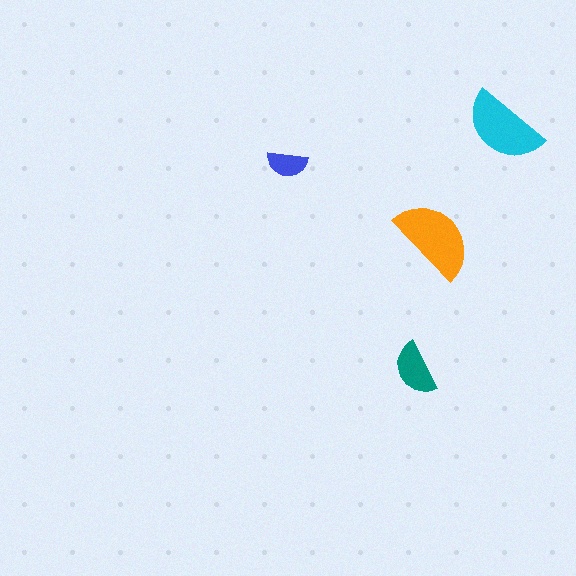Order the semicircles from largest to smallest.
the orange one, the cyan one, the teal one, the blue one.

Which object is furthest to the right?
The cyan semicircle is rightmost.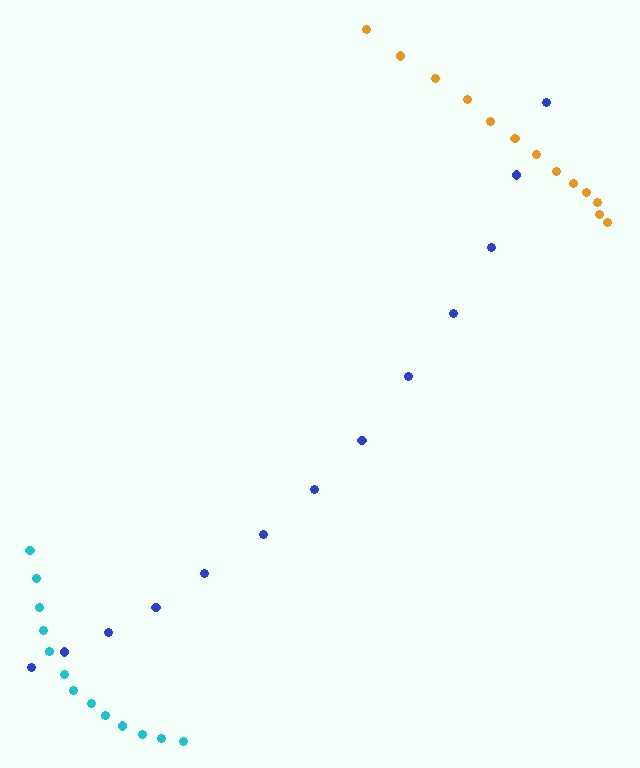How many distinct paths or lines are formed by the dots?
There are 3 distinct paths.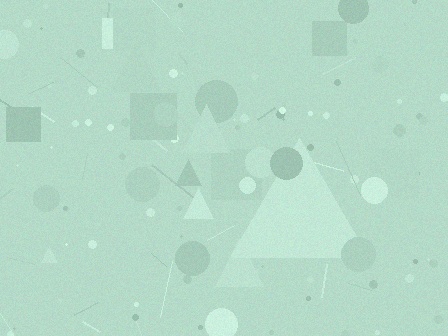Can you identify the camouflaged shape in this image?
The camouflaged shape is a triangle.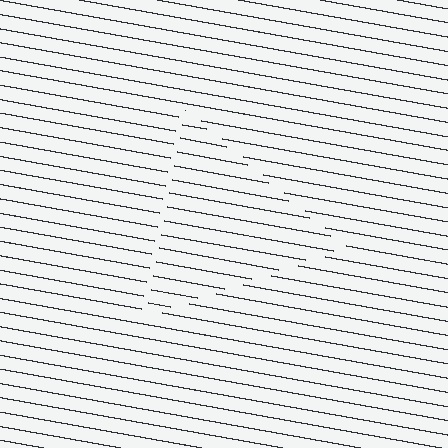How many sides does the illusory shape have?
3 sides — the line-ends trace a triangle.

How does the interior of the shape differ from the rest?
The interior of the shape contains the same grating, shifted by half a period — the contour is defined by the phase discontinuity where line-ends from the inner and outer gratings abut.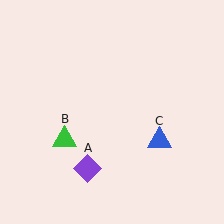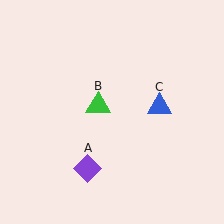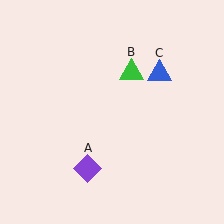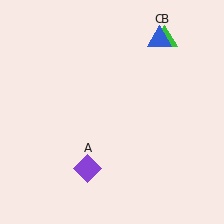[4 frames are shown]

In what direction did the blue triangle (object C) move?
The blue triangle (object C) moved up.